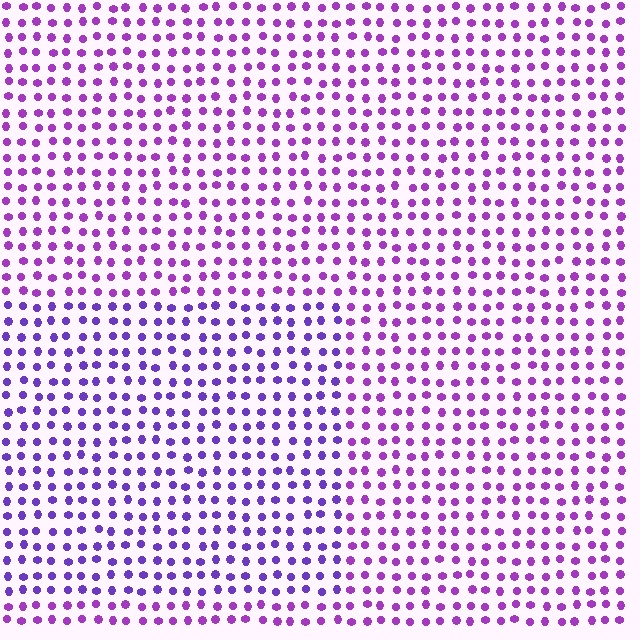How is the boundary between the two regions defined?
The boundary is defined purely by a slight shift in hue (about 25 degrees). Spacing, size, and orientation are identical on both sides.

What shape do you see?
I see a rectangle.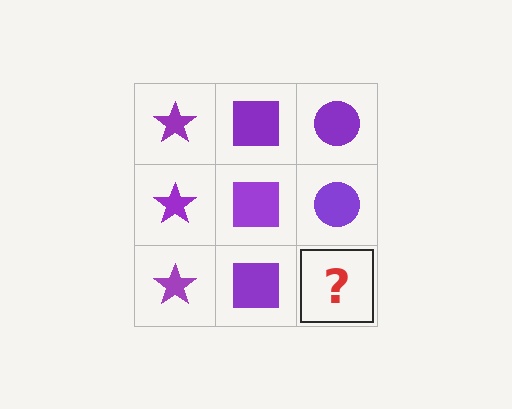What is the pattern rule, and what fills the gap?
The rule is that each column has a consistent shape. The gap should be filled with a purple circle.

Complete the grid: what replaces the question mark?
The question mark should be replaced with a purple circle.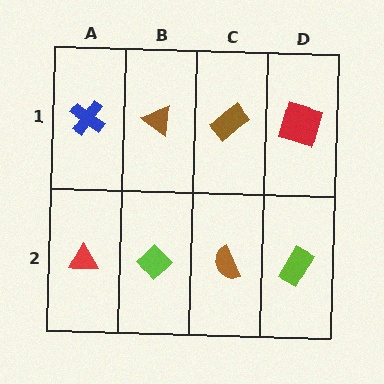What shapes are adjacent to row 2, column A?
A blue cross (row 1, column A), a lime diamond (row 2, column B).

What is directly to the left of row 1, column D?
A brown rectangle.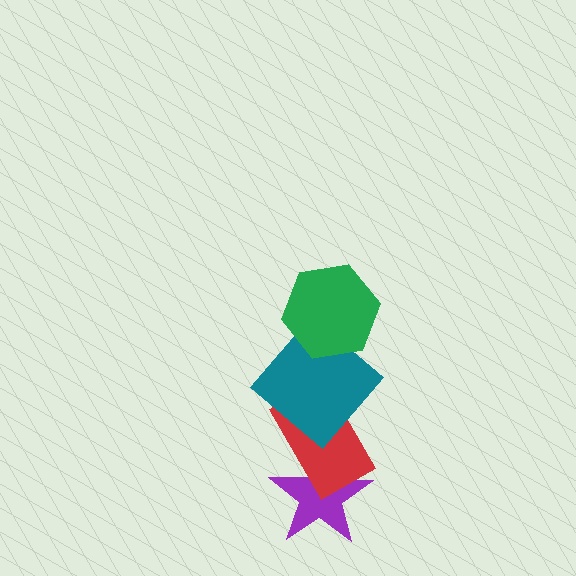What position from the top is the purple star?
The purple star is 4th from the top.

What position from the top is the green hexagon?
The green hexagon is 1st from the top.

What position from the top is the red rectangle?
The red rectangle is 3rd from the top.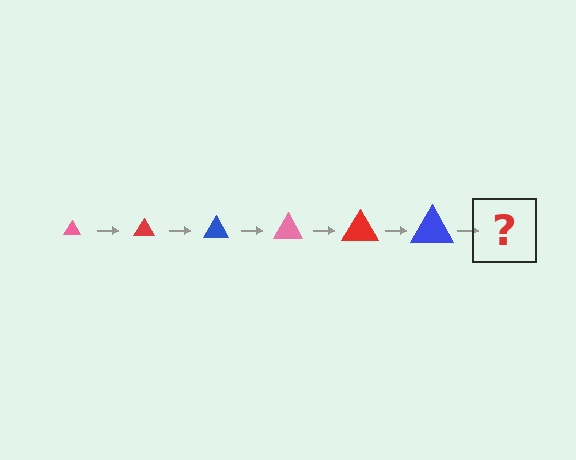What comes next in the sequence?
The next element should be a pink triangle, larger than the previous one.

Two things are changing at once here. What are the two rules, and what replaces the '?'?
The two rules are that the triangle grows larger each step and the color cycles through pink, red, and blue. The '?' should be a pink triangle, larger than the previous one.